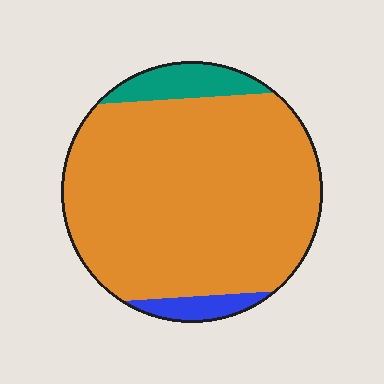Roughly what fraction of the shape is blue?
Blue takes up less than a quarter of the shape.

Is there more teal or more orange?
Orange.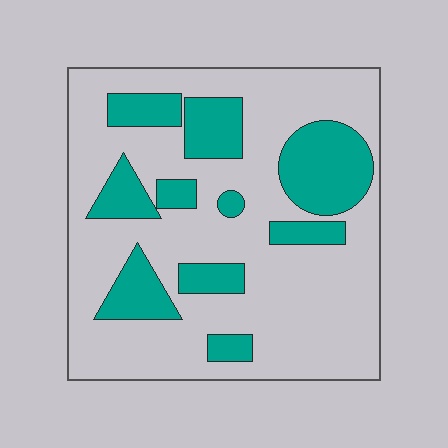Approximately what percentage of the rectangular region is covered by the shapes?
Approximately 25%.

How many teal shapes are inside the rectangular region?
10.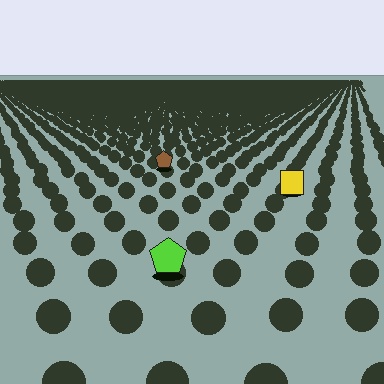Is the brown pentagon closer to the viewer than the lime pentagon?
No. The lime pentagon is closer — you can tell from the texture gradient: the ground texture is coarser near it.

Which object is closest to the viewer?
The lime pentagon is closest. The texture marks near it are larger and more spread out.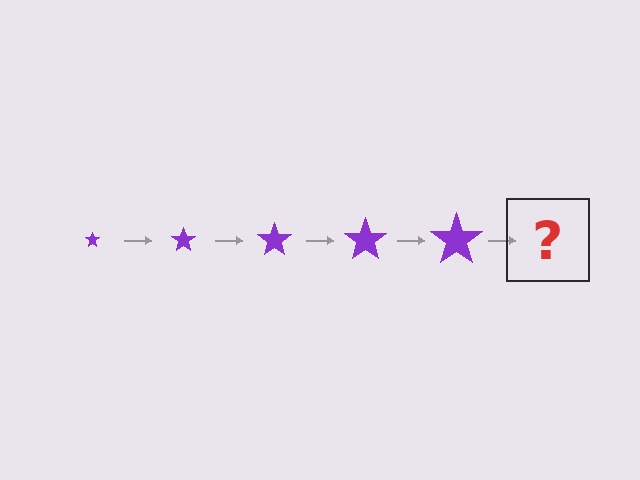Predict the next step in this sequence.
The next step is a purple star, larger than the previous one.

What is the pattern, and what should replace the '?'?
The pattern is that the star gets progressively larger each step. The '?' should be a purple star, larger than the previous one.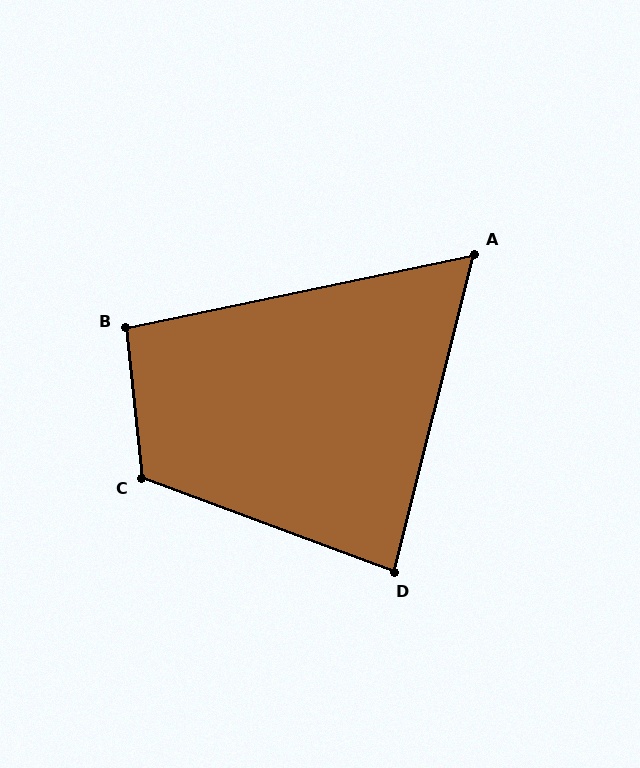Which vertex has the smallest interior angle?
A, at approximately 64 degrees.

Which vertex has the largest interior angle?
C, at approximately 116 degrees.